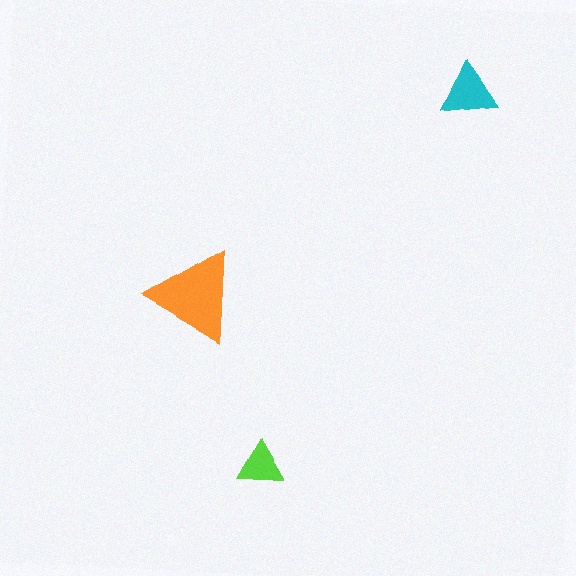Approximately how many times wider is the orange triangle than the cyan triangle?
About 1.5 times wider.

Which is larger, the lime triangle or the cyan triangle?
The cyan one.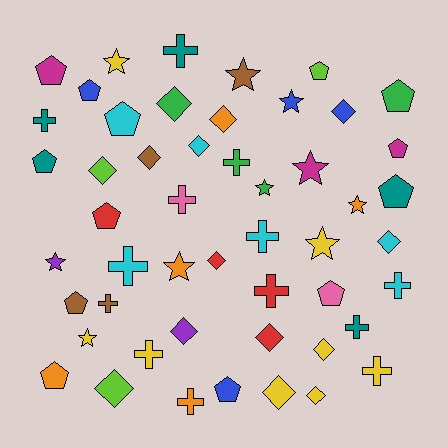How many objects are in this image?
There are 50 objects.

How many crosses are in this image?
There are 13 crosses.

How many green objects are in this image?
There are 4 green objects.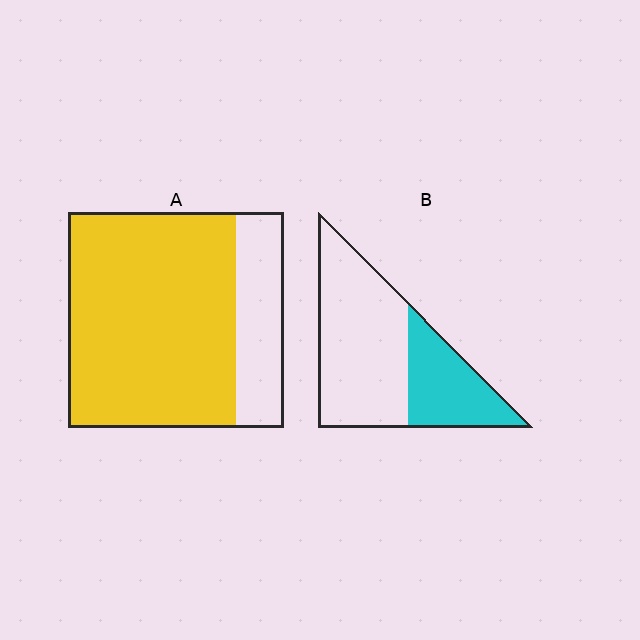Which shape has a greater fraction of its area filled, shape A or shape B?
Shape A.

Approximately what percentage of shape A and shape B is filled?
A is approximately 80% and B is approximately 35%.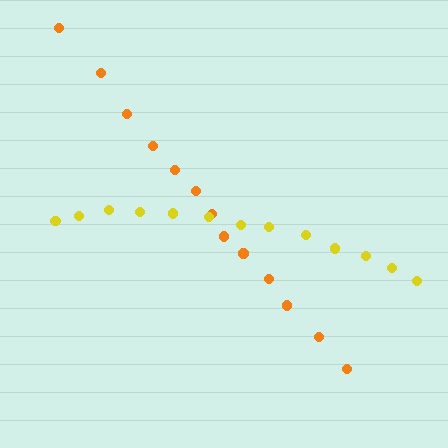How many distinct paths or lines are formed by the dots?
There are 2 distinct paths.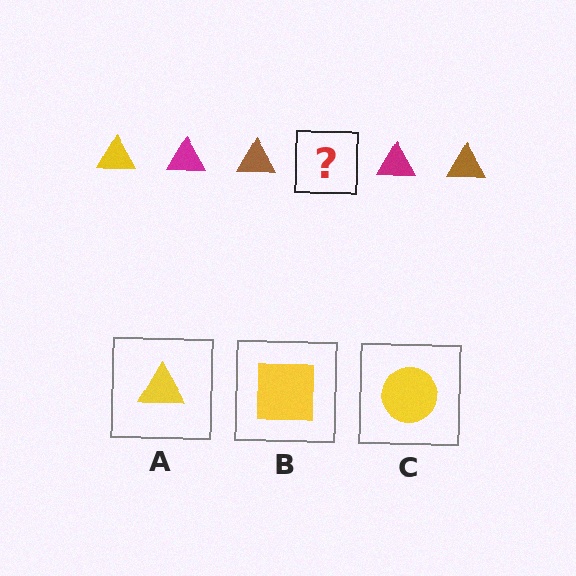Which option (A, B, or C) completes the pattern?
A.